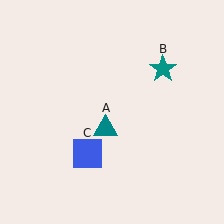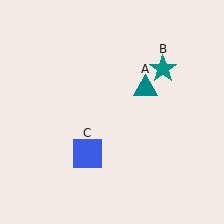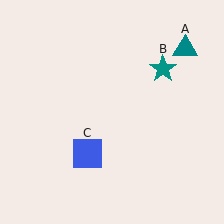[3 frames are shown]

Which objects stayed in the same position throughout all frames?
Teal star (object B) and blue square (object C) remained stationary.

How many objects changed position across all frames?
1 object changed position: teal triangle (object A).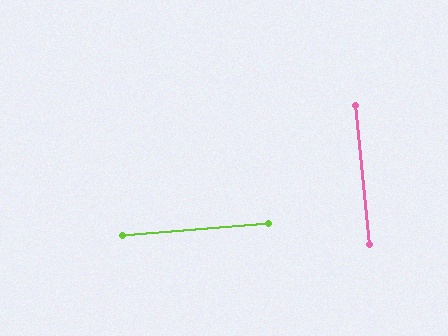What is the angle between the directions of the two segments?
Approximately 89 degrees.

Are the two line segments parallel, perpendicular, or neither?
Perpendicular — they meet at approximately 89°.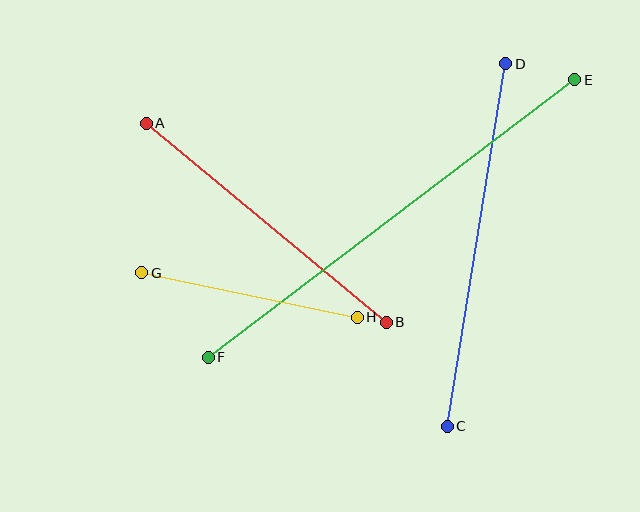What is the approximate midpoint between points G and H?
The midpoint is at approximately (249, 295) pixels.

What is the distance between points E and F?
The distance is approximately 460 pixels.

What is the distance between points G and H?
The distance is approximately 220 pixels.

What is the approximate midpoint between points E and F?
The midpoint is at approximately (392, 219) pixels.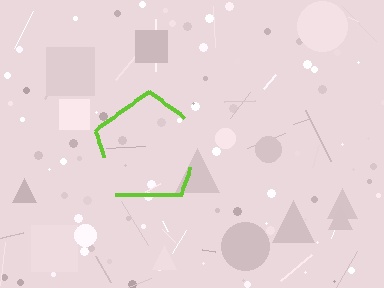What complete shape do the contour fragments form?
The contour fragments form a pentagon.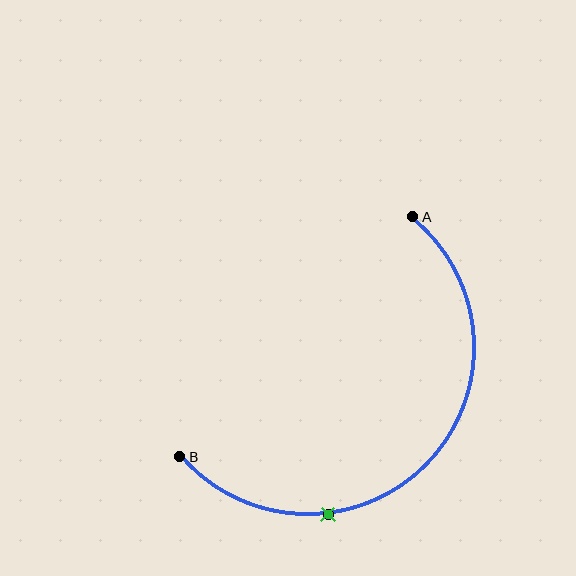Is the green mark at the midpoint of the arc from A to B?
No. The green mark lies on the arc but is closer to endpoint B. The arc midpoint would be at the point on the curve equidistant along the arc from both A and B.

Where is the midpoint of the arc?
The arc midpoint is the point on the curve farthest from the straight line joining A and B. It sits below and to the right of that line.